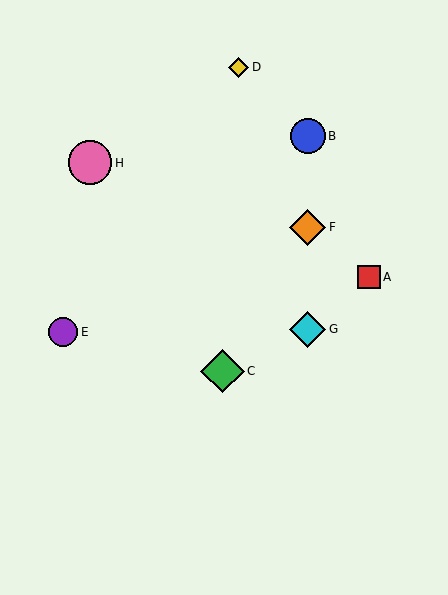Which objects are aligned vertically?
Objects B, F, G are aligned vertically.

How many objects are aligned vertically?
3 objects (B, F, G) are aligned vertically.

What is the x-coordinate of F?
Object F is at x≈308.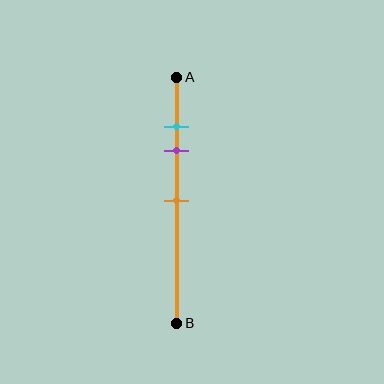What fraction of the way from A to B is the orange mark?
The orange mark is approximately 50% (0.5) of the way from A to B.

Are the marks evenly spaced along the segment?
No, the marks are not evenly spaced.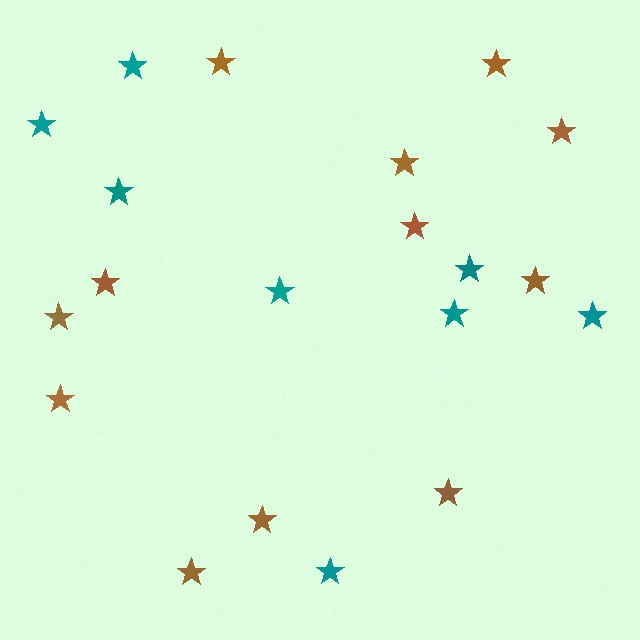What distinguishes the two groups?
There are 2 groups: one group of brown stars (12) and one group of teal stars (8).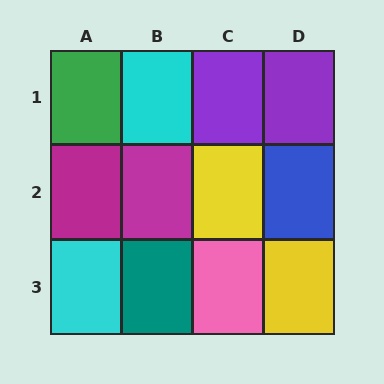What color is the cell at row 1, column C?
Purple.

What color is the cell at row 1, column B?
Cyan.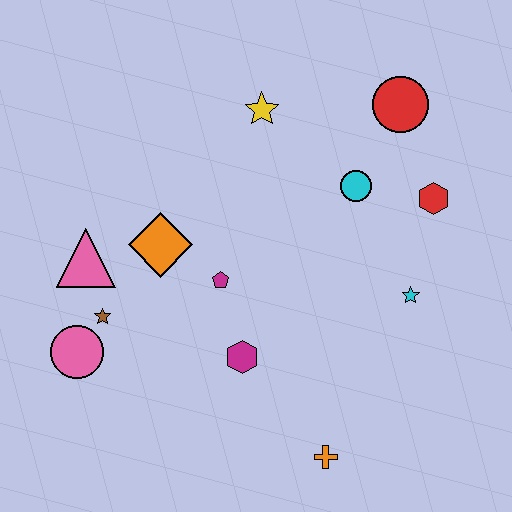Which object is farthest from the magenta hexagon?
The red circle is farthest from the magenta hexagon.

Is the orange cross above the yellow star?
No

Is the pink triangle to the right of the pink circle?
Yes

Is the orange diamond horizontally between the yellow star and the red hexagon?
No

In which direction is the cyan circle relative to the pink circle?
The cyan circle is to the right of the pink circle.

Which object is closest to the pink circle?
The brown star is closest to the pink circle.